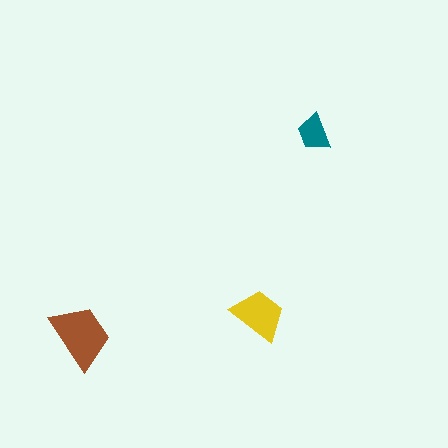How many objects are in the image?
There are 3 objects in the image.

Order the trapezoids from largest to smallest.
the brown one, the yellow one, the teal one.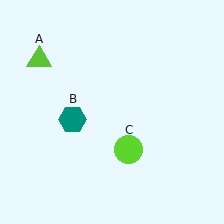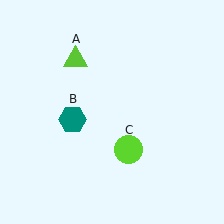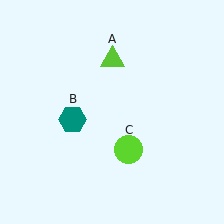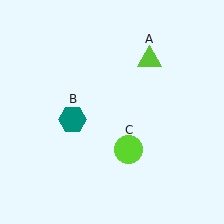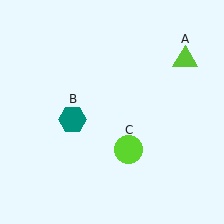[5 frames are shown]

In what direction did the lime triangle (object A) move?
The lime triangle (object A) moved right.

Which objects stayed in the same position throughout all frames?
Teal hexagon (object B) and lime circle (object C) remained stationary.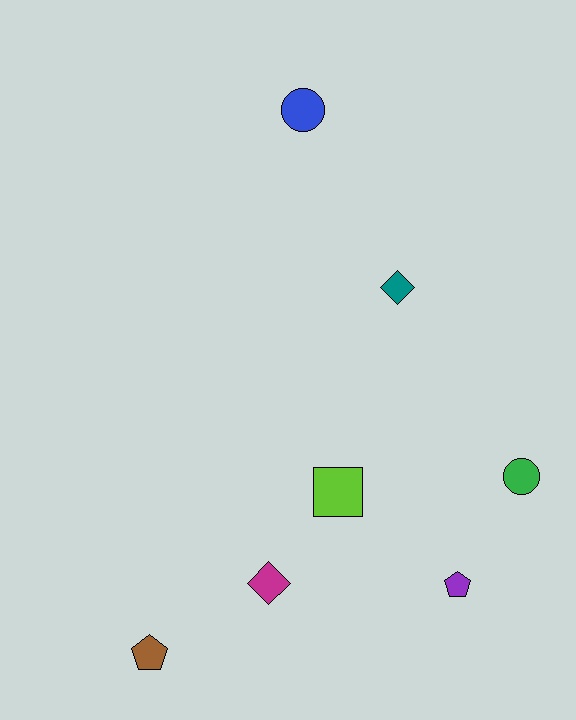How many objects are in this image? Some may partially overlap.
There are 7 objects.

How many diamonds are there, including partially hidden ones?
There are 2 diamonds.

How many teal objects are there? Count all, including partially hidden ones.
There is 1 teal object.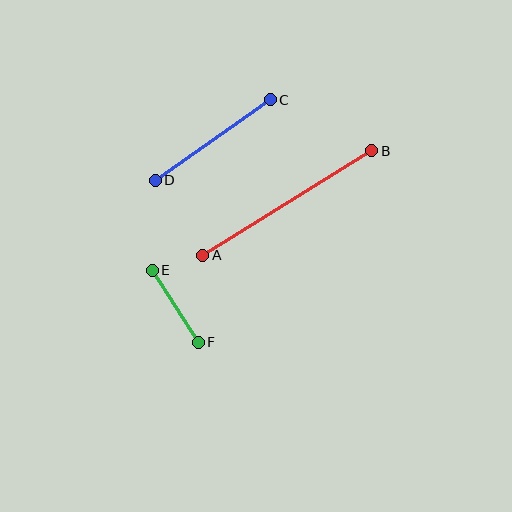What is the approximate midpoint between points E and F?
The midpoint is at approximately (175, 306) pixels.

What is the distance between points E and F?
The distance is approximately 86 pixels.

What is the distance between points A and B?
The distance is approximately 198 pixels.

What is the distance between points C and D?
The distance is approximately 141 pixels.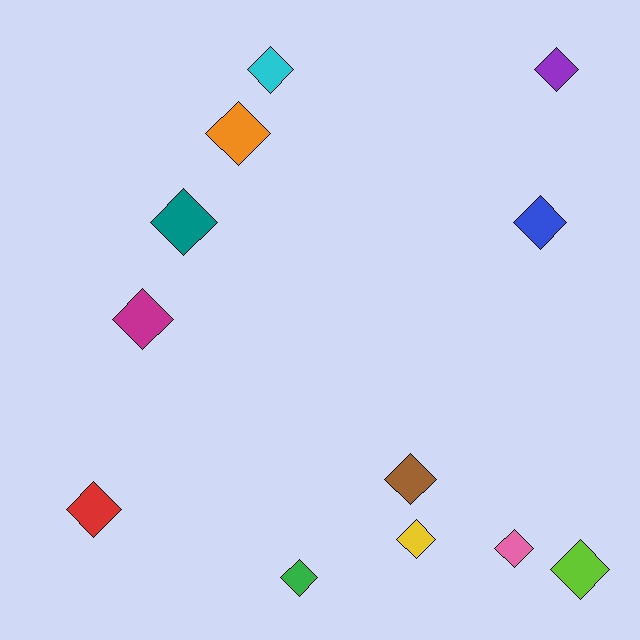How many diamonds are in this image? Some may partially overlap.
There are 12 diamonds.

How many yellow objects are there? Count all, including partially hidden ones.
There is 1 yellow object.